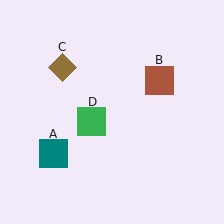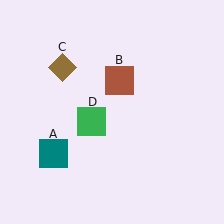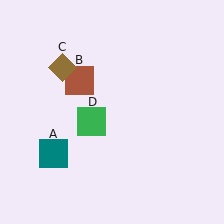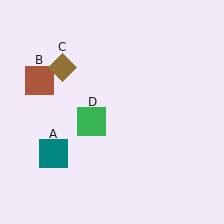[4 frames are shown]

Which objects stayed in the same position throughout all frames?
Teal square (object A) and brown diamond (object C) and green square (object D) remained stationary.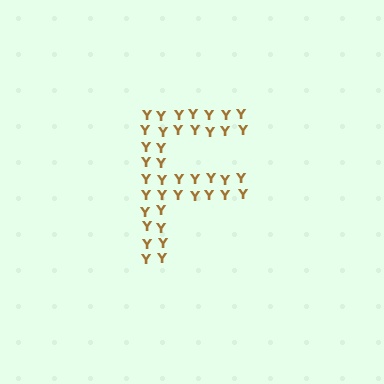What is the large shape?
The large shape is the letter F.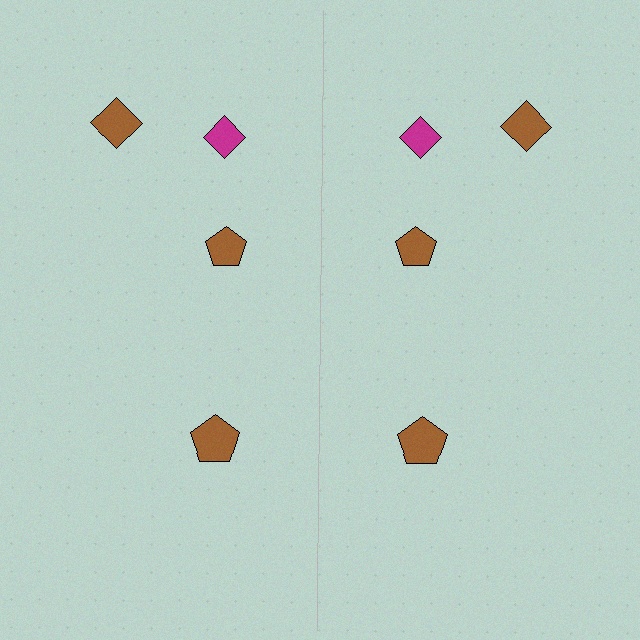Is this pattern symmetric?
Yes, this pattern has bilateral (reflection) symmetry.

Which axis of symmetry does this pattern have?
The pattern has a vertical axis of symmetry running through the center of the image.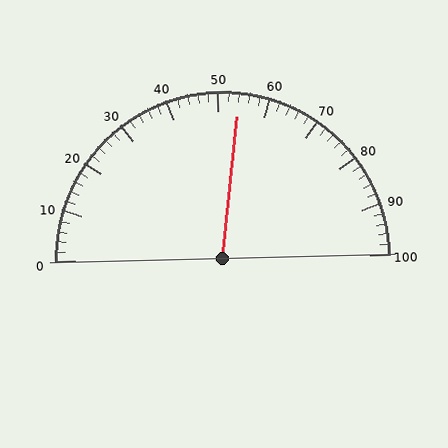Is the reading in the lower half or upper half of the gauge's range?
The reading is in the upper half of the range (0 to 100).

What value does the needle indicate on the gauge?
The needle indicates approximately 54.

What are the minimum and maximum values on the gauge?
The gauge ranges from 0 to 100.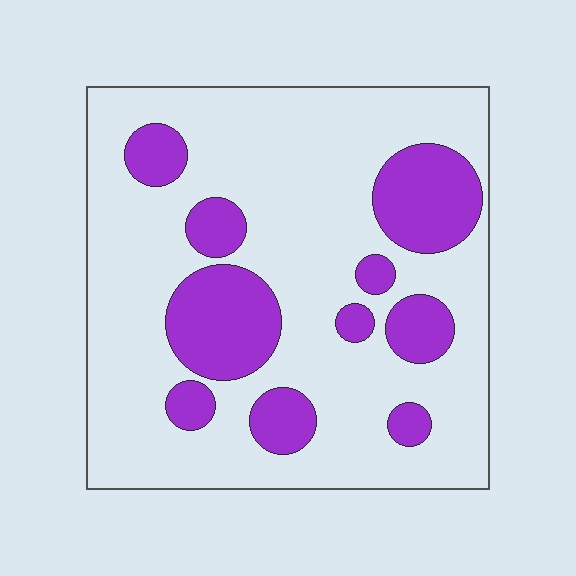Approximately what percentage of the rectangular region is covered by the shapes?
Approximately 25%.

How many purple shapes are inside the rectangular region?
10.